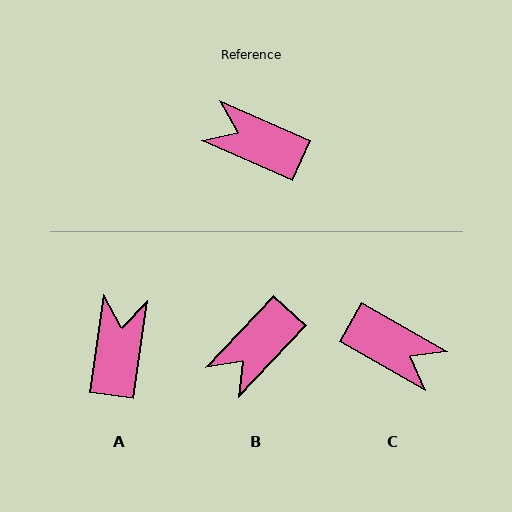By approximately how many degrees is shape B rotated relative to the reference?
Approximately 71 degrees counter-clockwise.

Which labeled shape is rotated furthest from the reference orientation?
C, about 174 degrees away.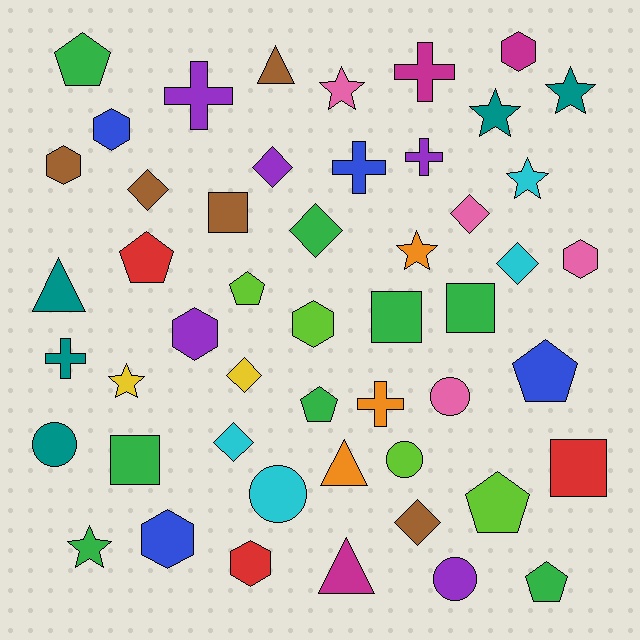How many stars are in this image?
There are 7 stars.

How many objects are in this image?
There are 50 objects.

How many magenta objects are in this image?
There are 3 magenta objects.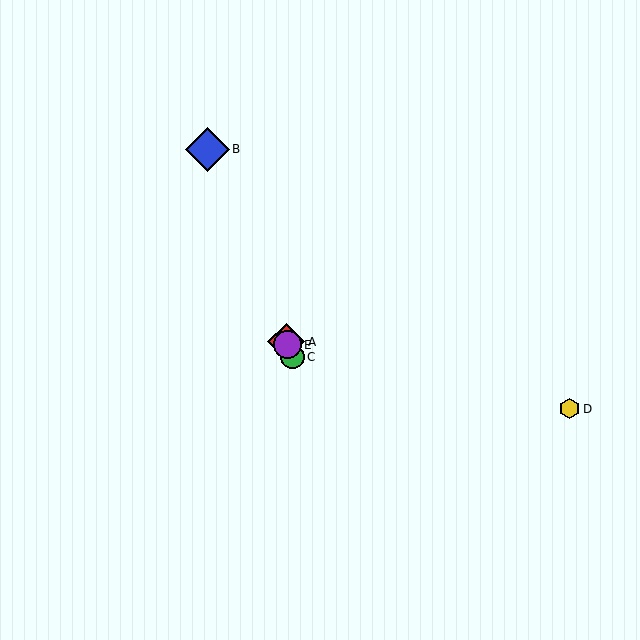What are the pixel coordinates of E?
Object E is at (287, 345).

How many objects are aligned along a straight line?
4 objects (A, B, C, E) are aligned along a straight line.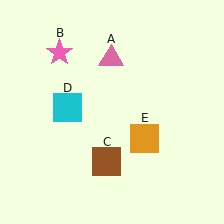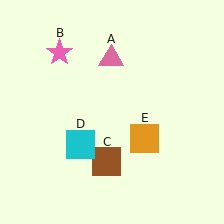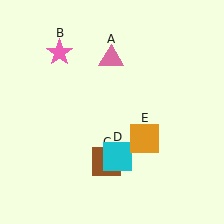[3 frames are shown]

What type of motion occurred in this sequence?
The cyan square (object D) rotated counterclockwise around the center of the scene.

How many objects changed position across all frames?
1 object changed position: cyan square (object D).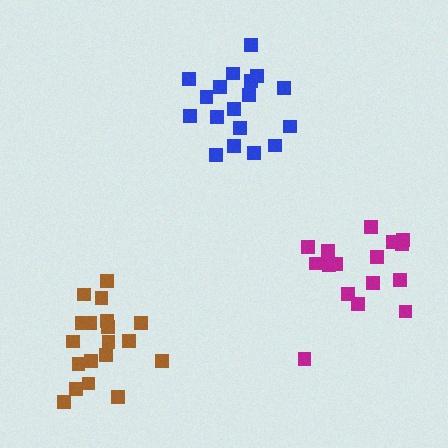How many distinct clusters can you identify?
There are 3 distinct clusters.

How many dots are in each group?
Group 1: 18 dots, Group 2: 16 dots, Group 3: 19 dots (53 total).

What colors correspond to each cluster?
The clusters are colored: blue, magenta, brown.